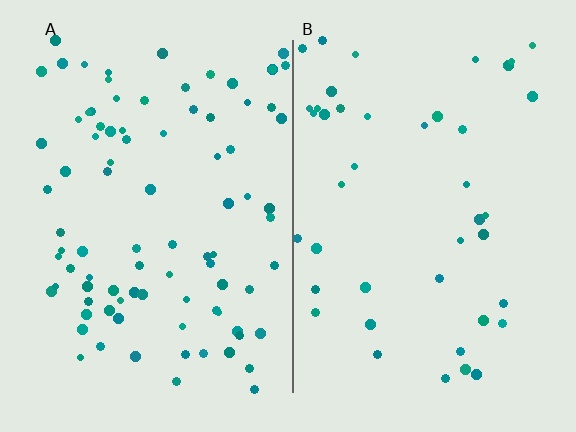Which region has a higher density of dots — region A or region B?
A (the left).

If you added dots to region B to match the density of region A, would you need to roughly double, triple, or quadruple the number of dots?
Approximately double.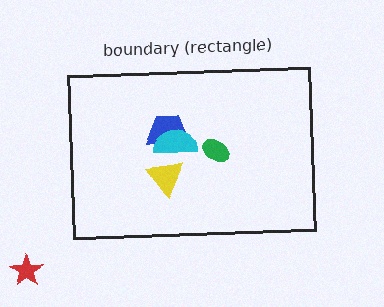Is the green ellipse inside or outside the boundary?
Inside.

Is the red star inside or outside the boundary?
Outside.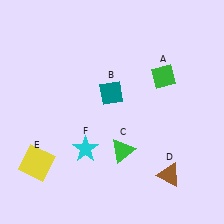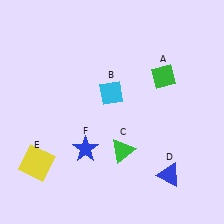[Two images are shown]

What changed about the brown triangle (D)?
In Image 1, D is brown. In Image 2, it changed to blue.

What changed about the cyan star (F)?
In Image 1, F is cyan. In Image 2, it changed to blue.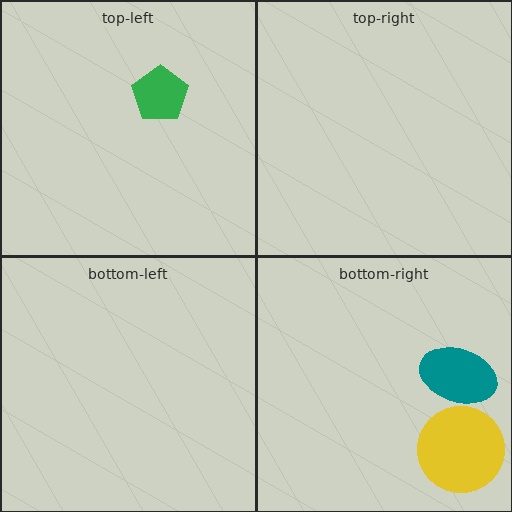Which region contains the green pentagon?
The top-left region.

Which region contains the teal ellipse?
The bottom-right region.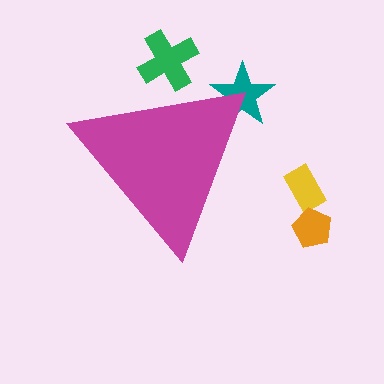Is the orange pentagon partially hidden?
No, the orange pentagon is fully visible.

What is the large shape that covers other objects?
A magenta triangle.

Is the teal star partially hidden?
Yes, the teal star is partially hidden behind the magenta triangle.